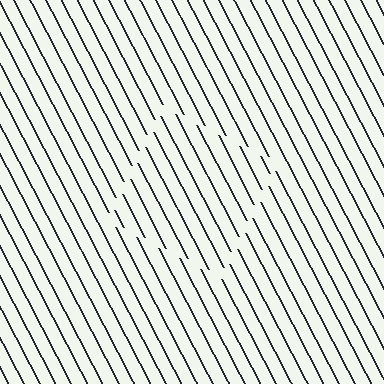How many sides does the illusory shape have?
4 sides — the line-ends trace a square.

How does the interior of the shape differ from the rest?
The interior of the shape contains the same grating, shifted by half a period — the contour is defined by the phase discontinuity where line-ends from the inner and outer gratings abut.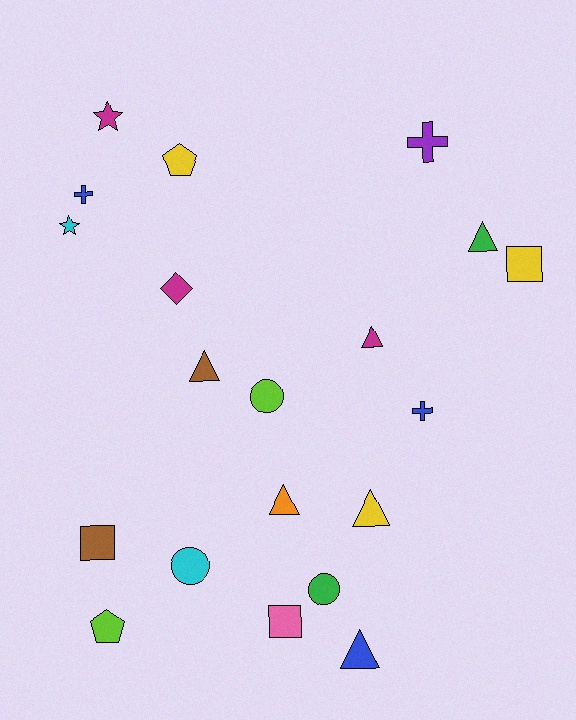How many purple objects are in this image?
There is 1 purple object.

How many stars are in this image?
There are 2 stars.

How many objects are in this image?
There are 20 objects.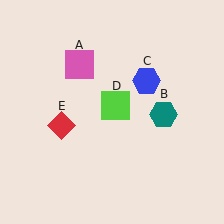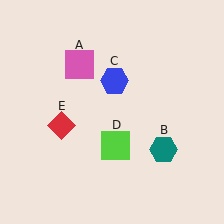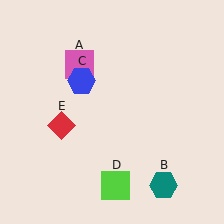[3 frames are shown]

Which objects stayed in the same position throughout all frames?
Pink square (object A) and red diamond (object E) remained stationary.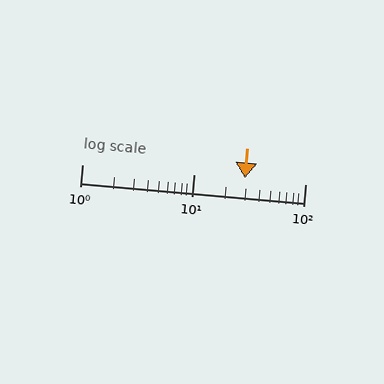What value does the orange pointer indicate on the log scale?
The pointer indicates approximately 29.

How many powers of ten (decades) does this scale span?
The scale spans 2 decades, from 1 to 100.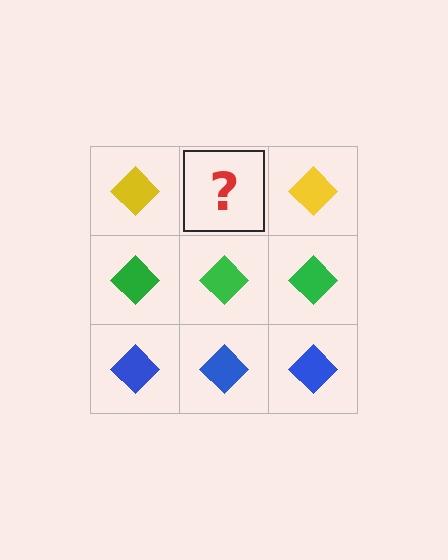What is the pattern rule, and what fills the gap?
The rule is that each row has a consistent color. The gap should be filled with a yellow diamond.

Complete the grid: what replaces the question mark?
The question mark should be replaced with a yellow diamond.